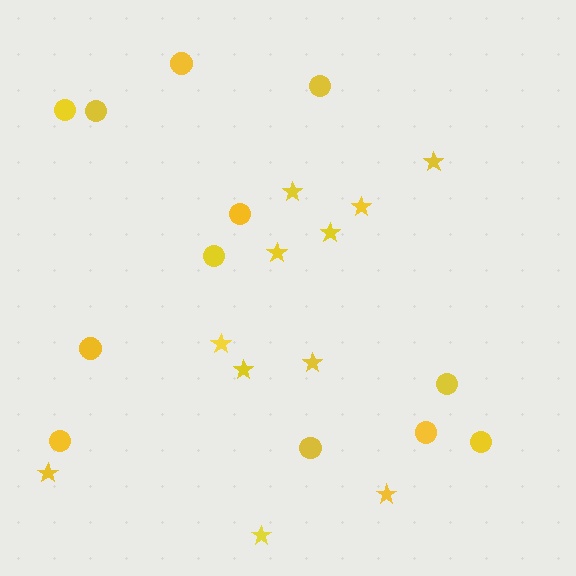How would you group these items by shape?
There are 2 groups: one group of circles (12) and one group of stars (11).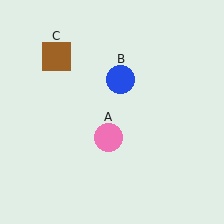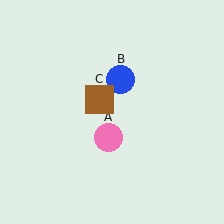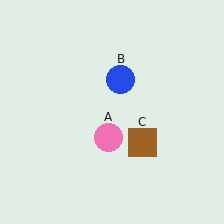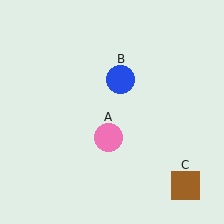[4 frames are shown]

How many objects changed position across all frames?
1 object changed position: brown square (object C).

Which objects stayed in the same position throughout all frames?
Pink circle (object A) and blue circle (object B) remained stationary.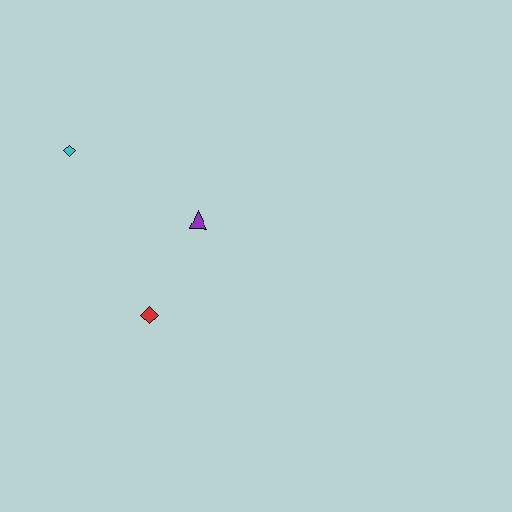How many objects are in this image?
There are 3 objects.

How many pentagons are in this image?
There are no pentagons.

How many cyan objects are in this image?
There is 1 cyan object.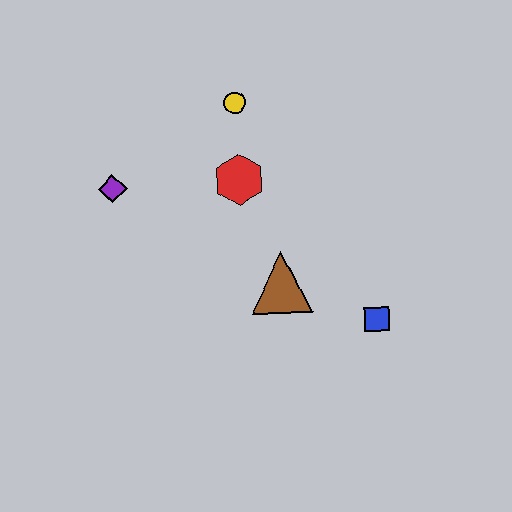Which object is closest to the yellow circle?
The red hexagon is closest to the yellow circle.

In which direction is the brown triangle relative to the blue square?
The brown triangle is to the left of the blue square.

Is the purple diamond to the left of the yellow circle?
Yes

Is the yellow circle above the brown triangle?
Yes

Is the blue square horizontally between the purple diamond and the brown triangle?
No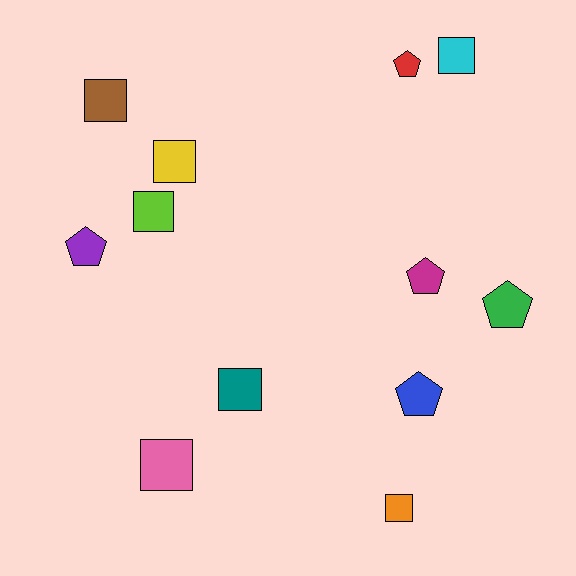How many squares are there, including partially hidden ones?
There are 7 squares.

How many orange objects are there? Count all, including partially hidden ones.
There is 1 orange object.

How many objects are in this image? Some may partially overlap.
There are 12 objects.